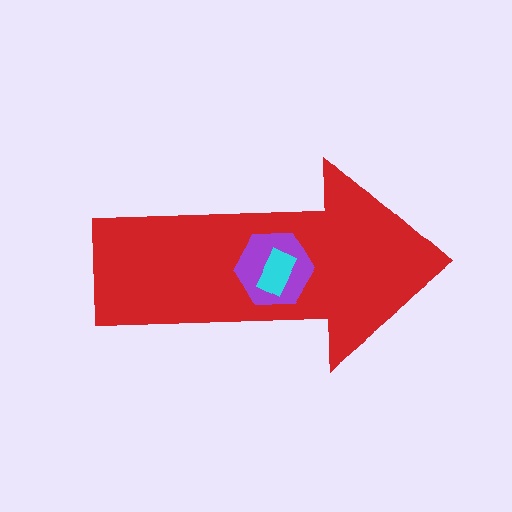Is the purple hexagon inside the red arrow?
Yes.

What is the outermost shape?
The red arrow.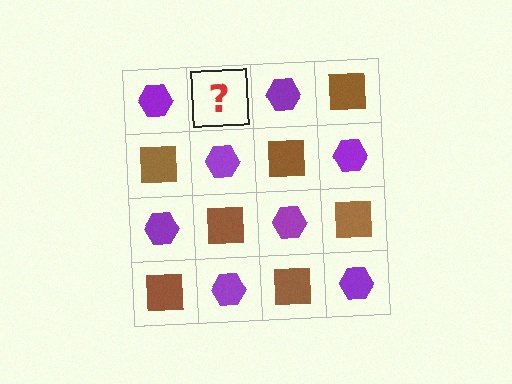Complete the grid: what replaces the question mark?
The question mark should be replaced with a brown square.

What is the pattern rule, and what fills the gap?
The rule is that it alternates purple hexagon and brown square in a checkerboard pattern. The gap should be filled with a brown square.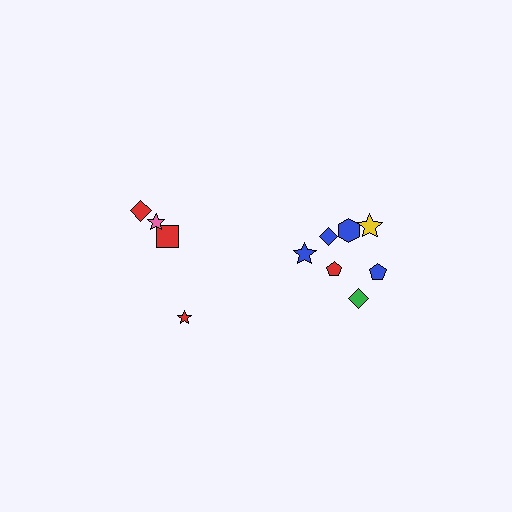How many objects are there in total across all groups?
There are 11 objects.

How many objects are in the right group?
There are 7 objects.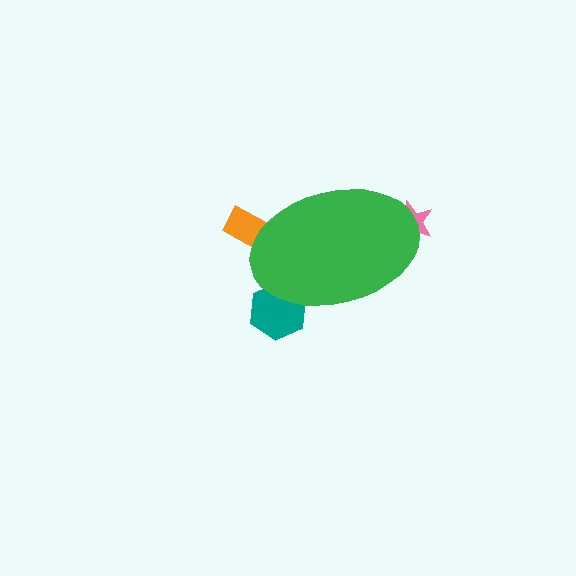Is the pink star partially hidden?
Yes, the pink star is partially hidden behind the green ellipse.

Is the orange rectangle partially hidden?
Yes, the orange rectangle is partially hidden behind the green ellipse.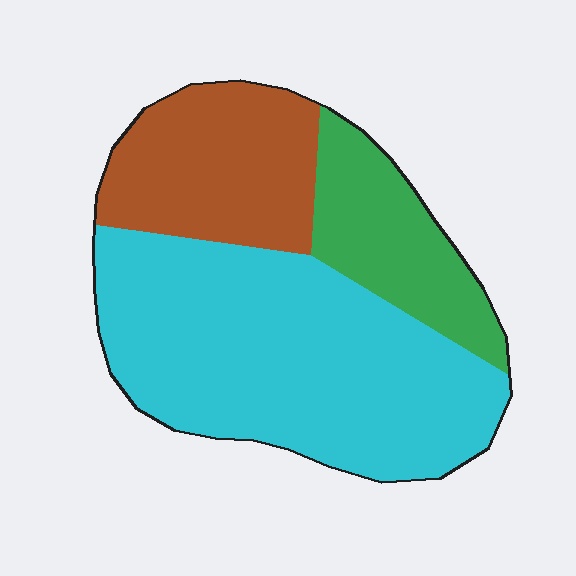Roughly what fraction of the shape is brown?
Brown takes up about one quarter (1/4) of the shape.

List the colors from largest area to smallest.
From largest to smallest: cyan, brown, green.